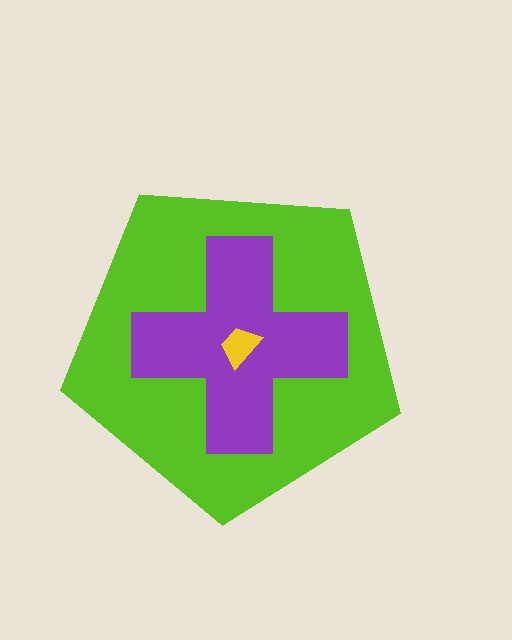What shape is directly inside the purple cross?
The yellow trapezoid.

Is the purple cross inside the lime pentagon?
Yes.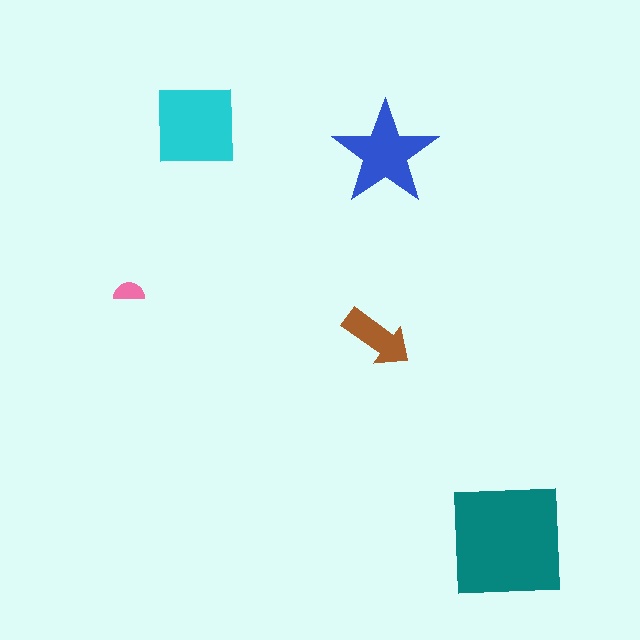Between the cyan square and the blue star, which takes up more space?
The cyan square.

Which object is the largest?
The teal square.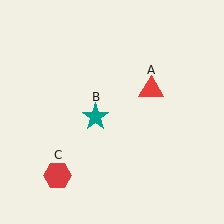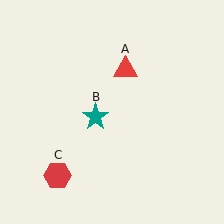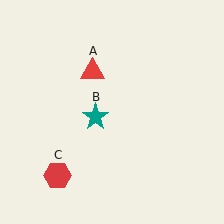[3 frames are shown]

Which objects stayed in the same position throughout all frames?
Teal star (object B) and red hexagon (object C) remained stationary.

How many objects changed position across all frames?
1 object changed position: red triangle (object A).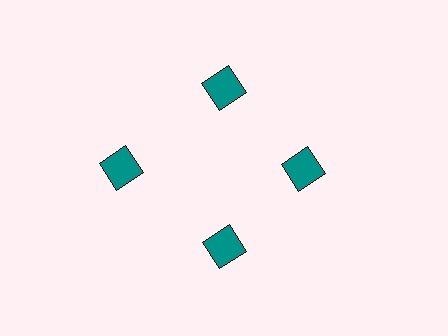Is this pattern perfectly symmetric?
No. The 4 teal squares are arranged in a ring, but one element near the 9 o'clock position is pushed outward from the center, breaking the 4-fold rotational symmetry.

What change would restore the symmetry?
The symmetry would be restored by moving it inward, back onto the ring so that all 4 squares sit at equal angles and equal distance from the center.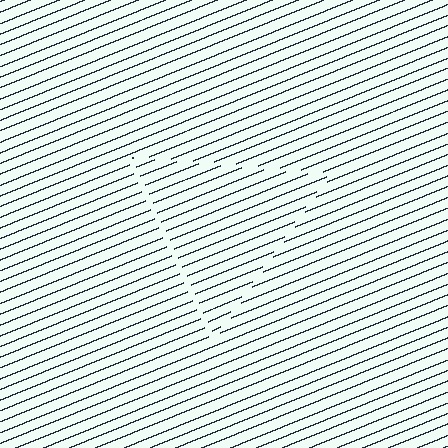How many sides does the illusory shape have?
3 sides — the line-ends trace a triangle.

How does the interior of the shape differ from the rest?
The interior of the shape contains the same grating, shifted by half a period — the contour is defined by the phase discontinuity where line-ends from the inner and outer gratings abut.